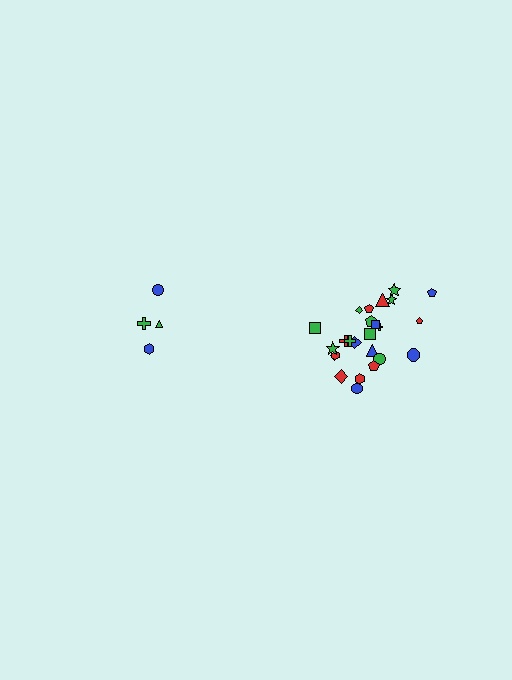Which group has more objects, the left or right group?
The right group.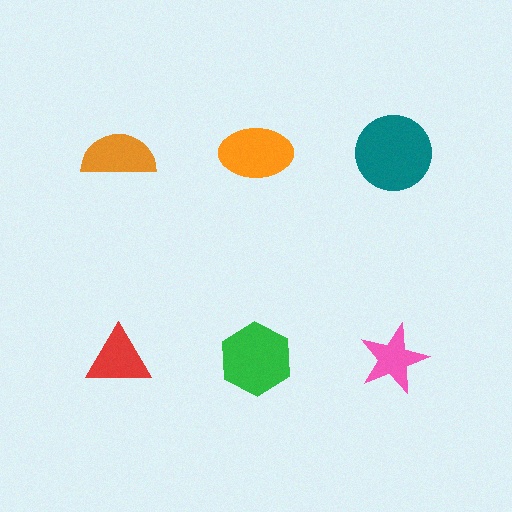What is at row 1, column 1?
An orange semicircle.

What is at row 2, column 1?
A red triangle.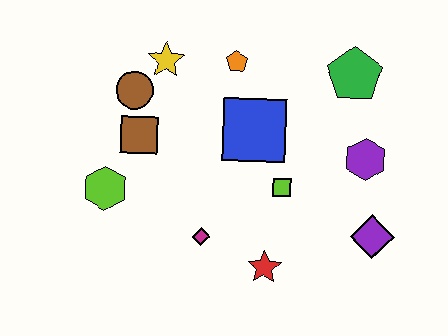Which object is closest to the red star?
The magenta diamond is closest to the red star.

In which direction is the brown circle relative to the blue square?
The brown circle is to the left of the blue square.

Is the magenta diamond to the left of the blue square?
Yes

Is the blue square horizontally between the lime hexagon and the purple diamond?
Yes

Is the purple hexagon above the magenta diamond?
Yes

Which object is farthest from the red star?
The yellow star is farthest from the red star.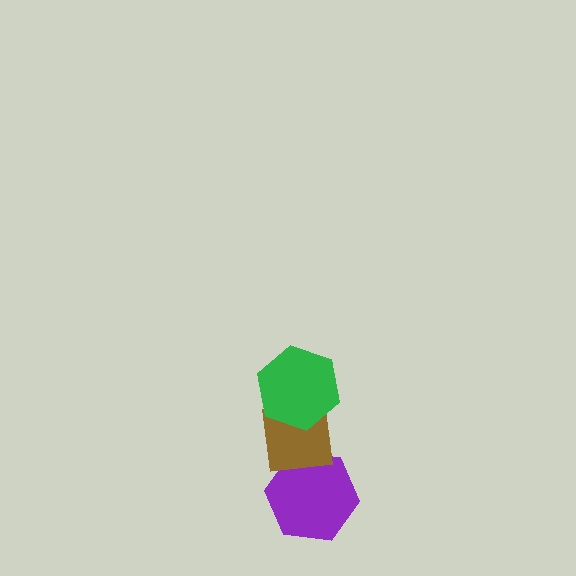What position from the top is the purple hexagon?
The purple hexagon is 3rd from the top.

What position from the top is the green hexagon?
The green hexagon is 1st from the top.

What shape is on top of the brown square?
The green hexagon is on top of the brown square.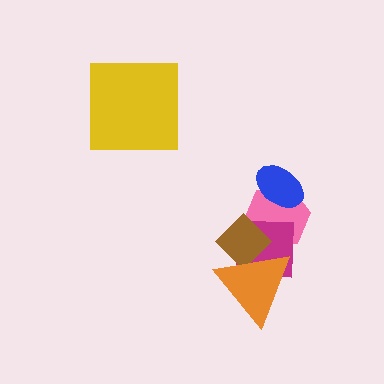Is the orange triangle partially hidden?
No, no other shape covers it.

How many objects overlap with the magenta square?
3 objects overlap with the magenta square.